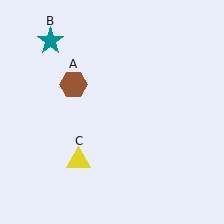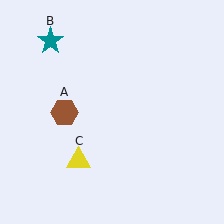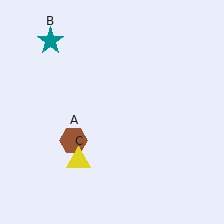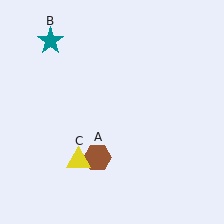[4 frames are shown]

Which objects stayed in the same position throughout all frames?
Teal star (object B) and yellow triangle (object C) remained stationary.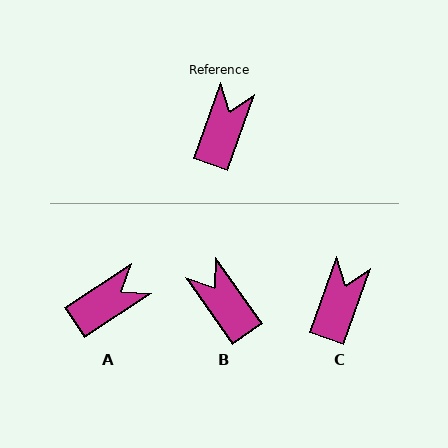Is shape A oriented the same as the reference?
No, it is off by about 37 degrees.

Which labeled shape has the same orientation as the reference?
C.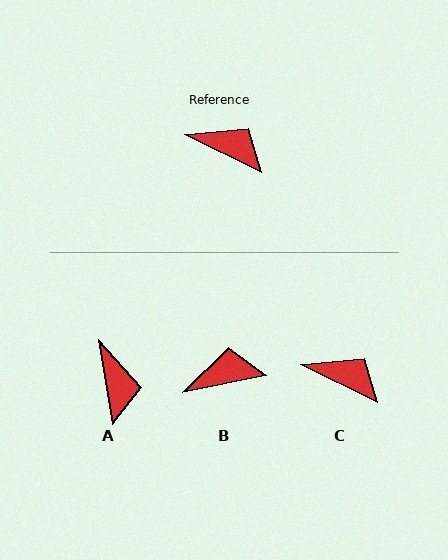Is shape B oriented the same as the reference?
No, it is off by about 38 degrees.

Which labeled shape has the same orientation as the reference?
C.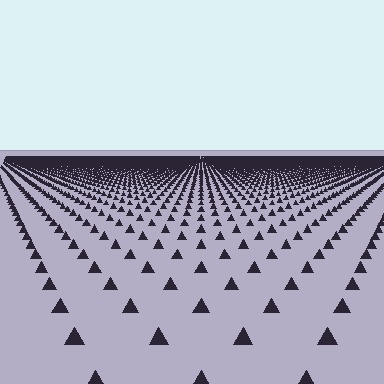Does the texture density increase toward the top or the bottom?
Density increases toward the top.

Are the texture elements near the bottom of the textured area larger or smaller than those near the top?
Larger. Near the bottom, elements are closer to the viewer and appear at a bigger on-screen size.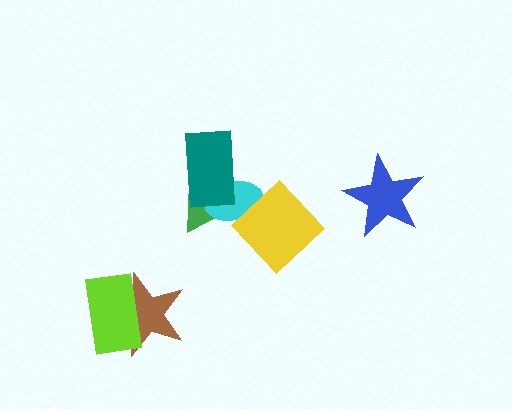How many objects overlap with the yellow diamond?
1 object overlaps with the yellow diamond.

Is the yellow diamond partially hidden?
No, no other shape covers it.